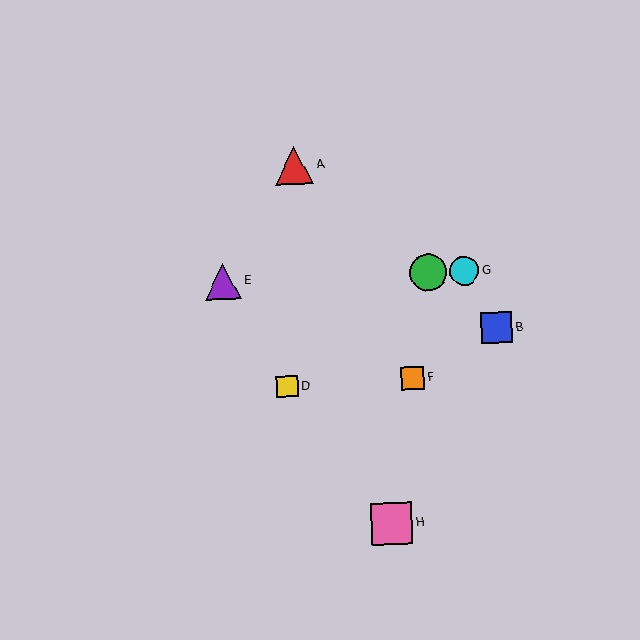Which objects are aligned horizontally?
Objects C, E, G are aligned horizontally.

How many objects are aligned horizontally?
3 objects (C, E, G) are aligned horizontally.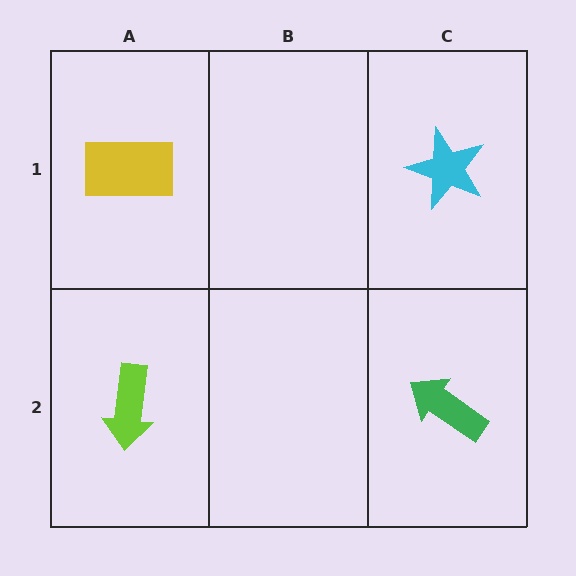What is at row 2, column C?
A green arrow.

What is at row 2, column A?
A lime arrow.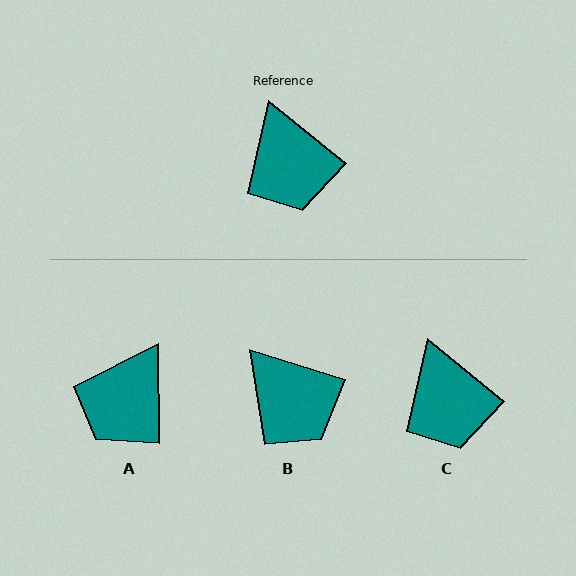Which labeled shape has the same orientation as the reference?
C.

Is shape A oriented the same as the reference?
No, it is off by about 50 degrees.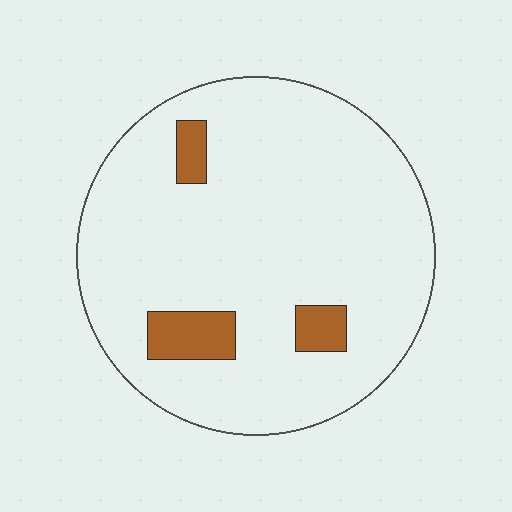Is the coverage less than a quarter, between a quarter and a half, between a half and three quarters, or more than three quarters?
Less than a quarter.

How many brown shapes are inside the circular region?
3.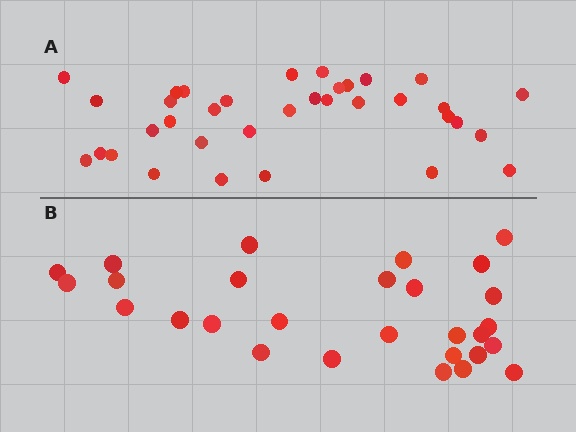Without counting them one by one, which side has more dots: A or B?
Region A (the top region) has more dots.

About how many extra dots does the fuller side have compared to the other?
Region A has roughly 8 or so more dots than region B.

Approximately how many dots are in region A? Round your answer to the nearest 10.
About 40 dots. (The exact count is 35, which rounds to 40.)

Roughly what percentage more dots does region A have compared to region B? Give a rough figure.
About 25% more.